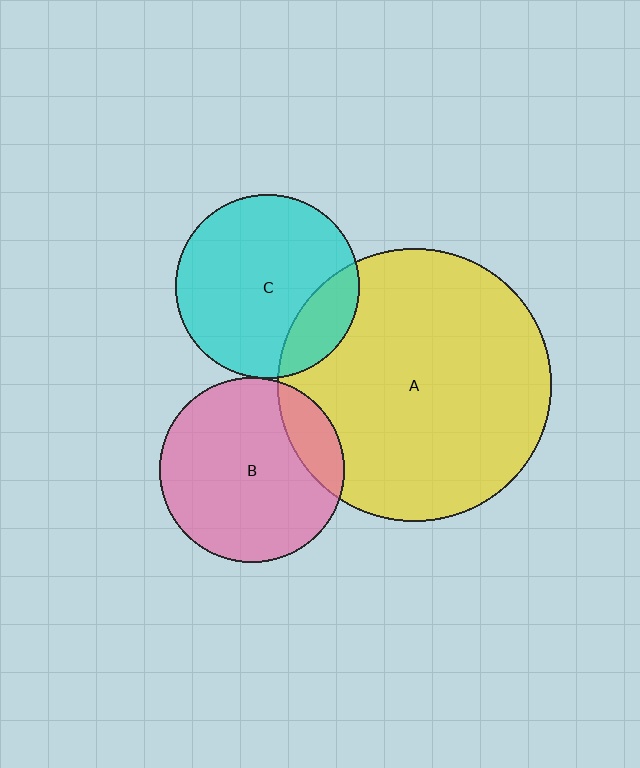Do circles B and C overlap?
Yes.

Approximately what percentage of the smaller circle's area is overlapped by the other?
Approximately 5%.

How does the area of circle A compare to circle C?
Approximately 2.2 times.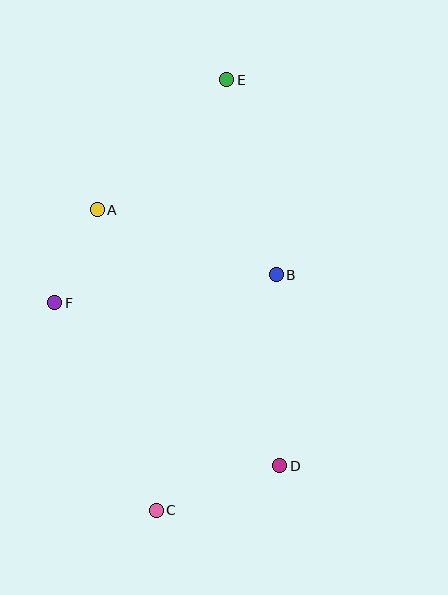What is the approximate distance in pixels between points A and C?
The distance between A and C is approximately 306 pixels.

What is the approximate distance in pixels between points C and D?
The distance between C and D is approximately 131 pixels.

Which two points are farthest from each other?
Points C and E are farthest from each other.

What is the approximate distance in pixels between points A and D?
The distance between A and D is approximately 315 pixels.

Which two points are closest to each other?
Points A and F are closest to each other.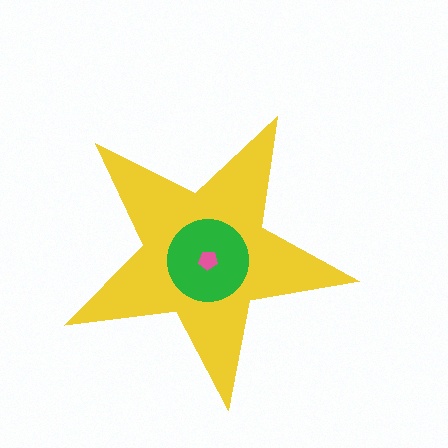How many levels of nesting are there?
3.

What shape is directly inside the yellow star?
The green circle.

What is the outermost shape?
The yellow star.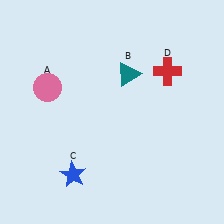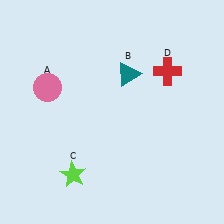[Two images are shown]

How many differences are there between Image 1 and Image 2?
There is 1 difference between the two images.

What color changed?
The star (C) changed from blue in Image 1 to lime in Image 2.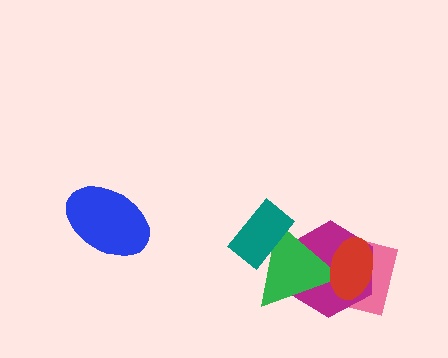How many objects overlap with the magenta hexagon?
3 objects overlap with the magenta hexagon.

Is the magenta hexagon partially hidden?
Yes, it is partially covered by another shape.